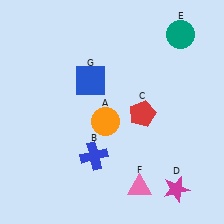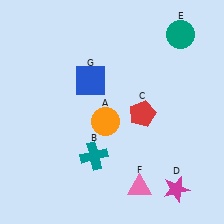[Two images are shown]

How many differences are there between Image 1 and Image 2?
There is 1 difference between the two images.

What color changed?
The cross (B) changed from blue in Image 1 to teal in Image 2.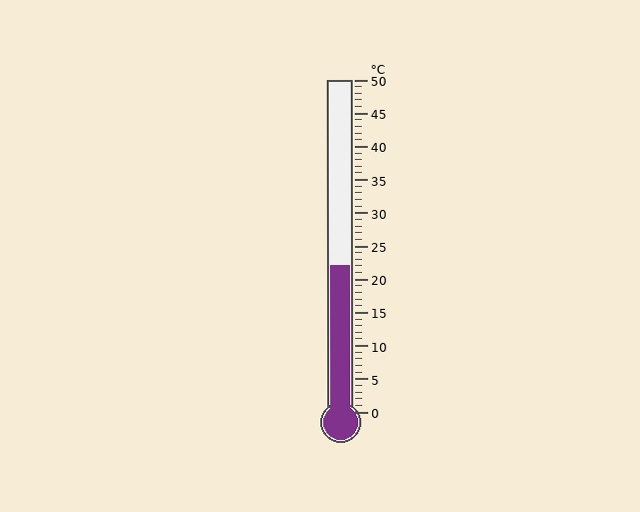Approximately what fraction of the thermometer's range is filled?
The thermometer is filled to approximately 45% of its range.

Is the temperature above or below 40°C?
The temperature is below 40°C.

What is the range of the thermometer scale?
The thermometer scale ranges from 0°C to 50°C.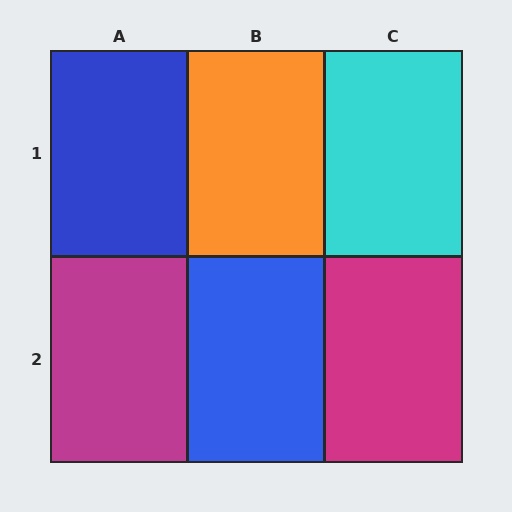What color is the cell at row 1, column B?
Orange.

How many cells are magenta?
2 cells are magenta.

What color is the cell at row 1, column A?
Blue.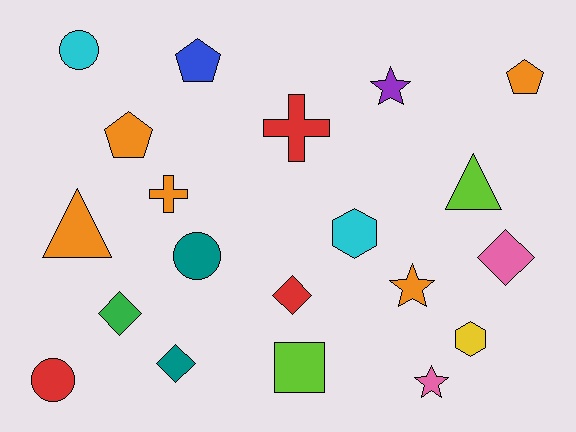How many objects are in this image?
There are 20 objects.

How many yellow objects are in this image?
There is 1 yellow object.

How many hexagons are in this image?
There are 2 hexagons.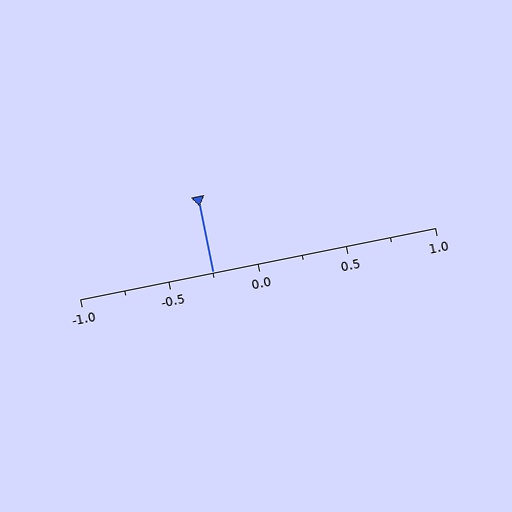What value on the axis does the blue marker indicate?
The marker indicates approximately -0.25.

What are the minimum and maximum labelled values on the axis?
The axis runs from -1.0 to 1.0.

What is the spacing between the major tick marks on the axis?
The major ticks are spaced 0.5 apart.